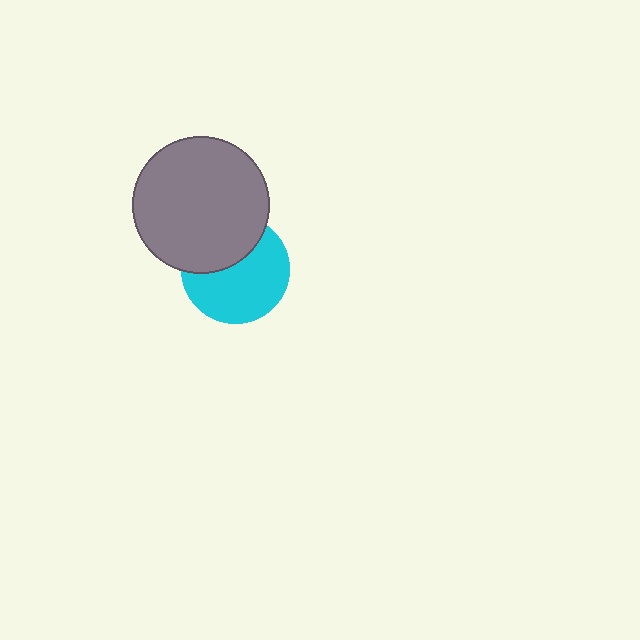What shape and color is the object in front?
The object in front is a gray circle.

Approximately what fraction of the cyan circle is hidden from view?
Roughly 37% of the cyan circle is hidden behind the gray circle.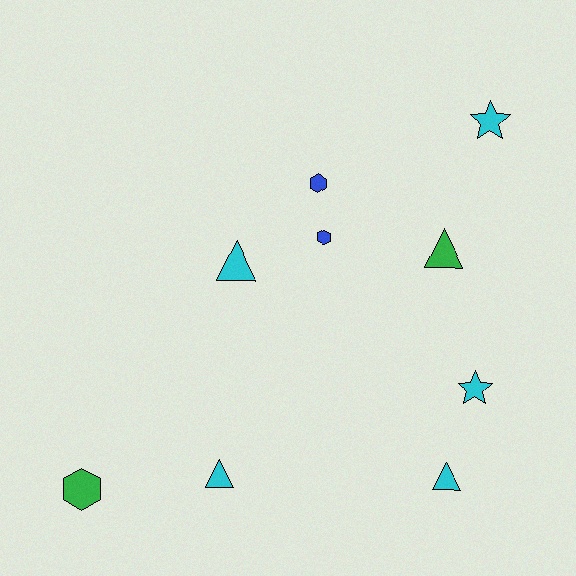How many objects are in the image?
There are 9 objects.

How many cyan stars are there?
There are 2 cyan stars.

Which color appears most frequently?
Cyan, with 5 objects.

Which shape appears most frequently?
Triangle, with 4 objects.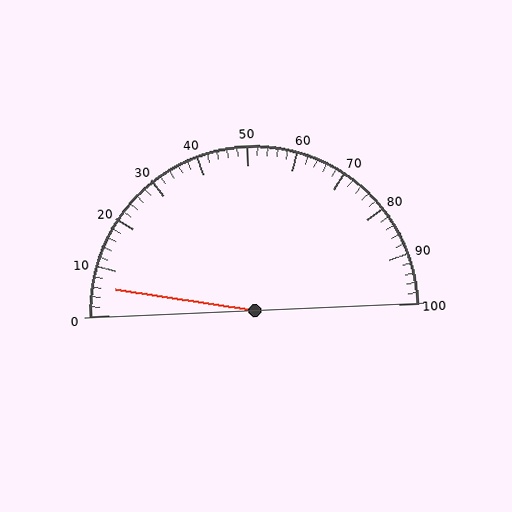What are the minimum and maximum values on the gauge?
The gauge ranges from 0 to 100.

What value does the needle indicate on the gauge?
The needle indicates approximately 6.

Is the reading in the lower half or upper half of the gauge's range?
The reading is in the lower half of the range (0 to 100).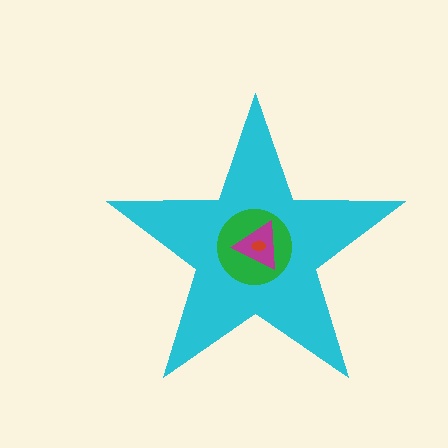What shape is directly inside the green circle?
The magenta triangle.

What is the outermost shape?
The cyan star.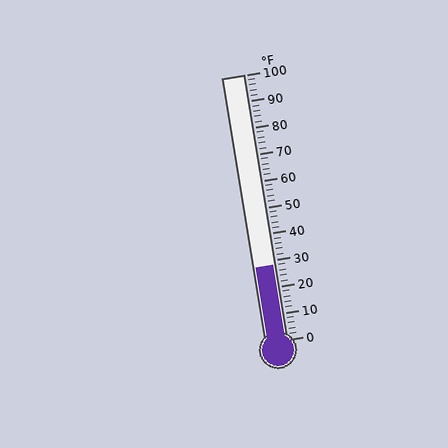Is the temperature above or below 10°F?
The temperature is above 10°F.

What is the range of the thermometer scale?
The thermometer scale ranges from 0°F to 100°F.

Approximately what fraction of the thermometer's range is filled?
The thermometer is filled to approximately 30% of its range.